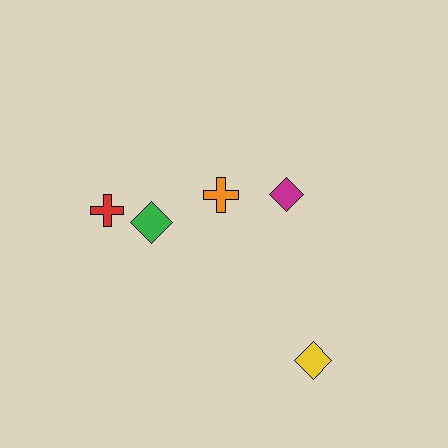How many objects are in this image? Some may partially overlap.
There are 5 objects.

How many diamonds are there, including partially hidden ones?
There are 3 diamonds.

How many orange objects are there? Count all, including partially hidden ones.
There is 1 orange object.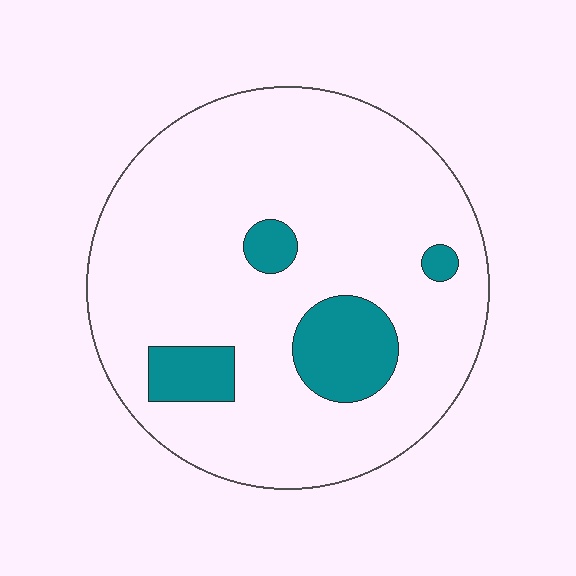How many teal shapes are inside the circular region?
4.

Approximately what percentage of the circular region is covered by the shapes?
Approximately 15%.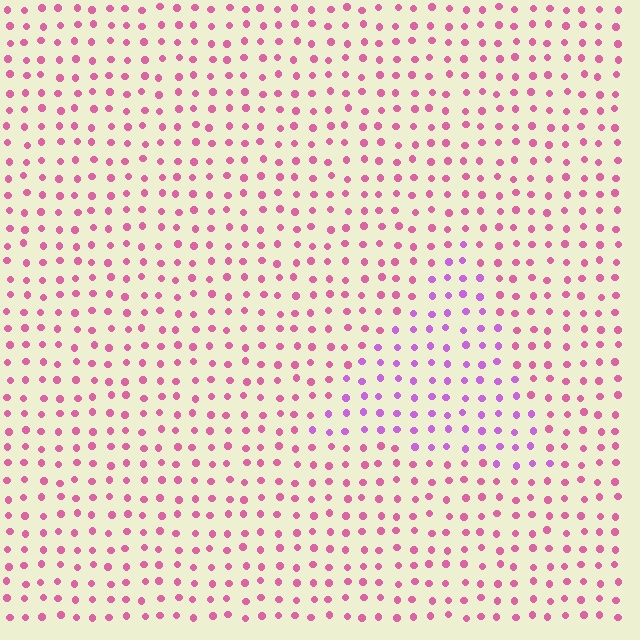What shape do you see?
I see a triangle.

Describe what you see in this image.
The image is filled with small pink elements in a uniform arrangement. A triangle-shaped region is visible where the elements are tinted to a slightly different hue, forming a subtle color boundary.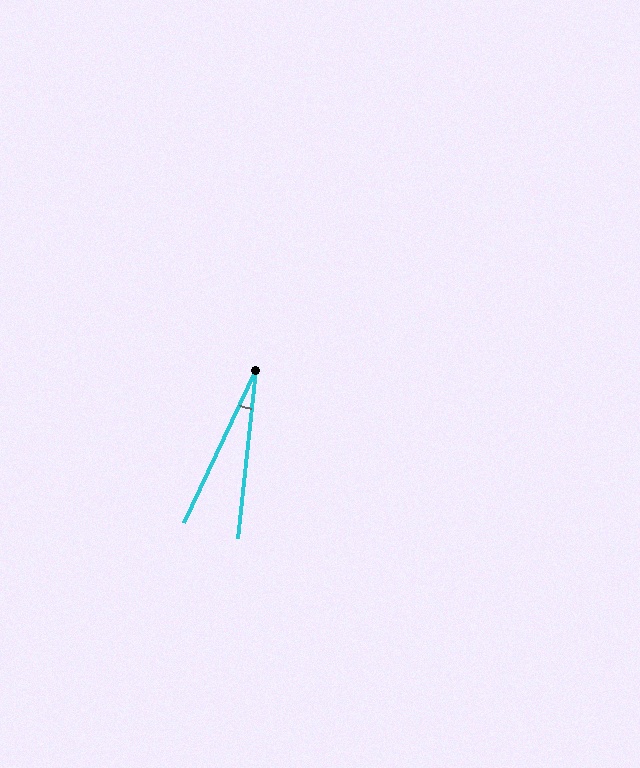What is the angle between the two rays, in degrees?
Approximately 19 degrees.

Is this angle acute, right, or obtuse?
It is acute.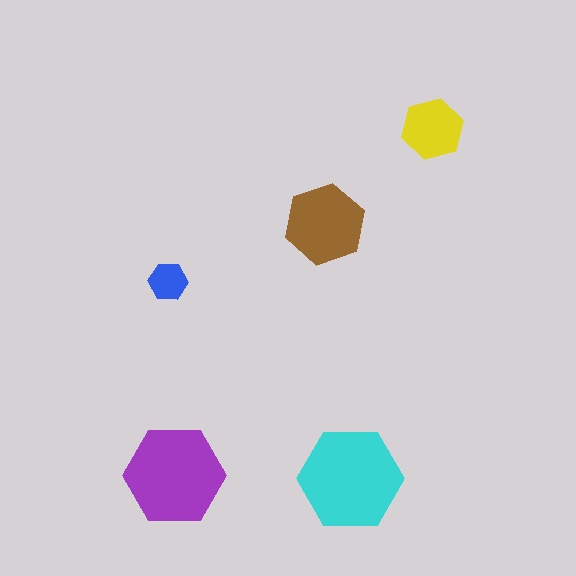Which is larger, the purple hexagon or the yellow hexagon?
The purple one.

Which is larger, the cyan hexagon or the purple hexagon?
The cyan one.